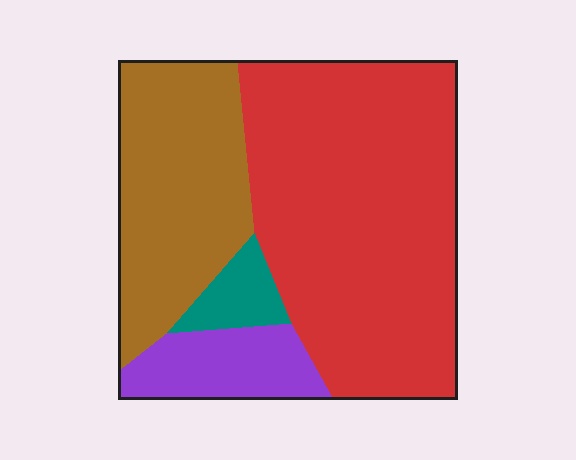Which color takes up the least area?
Teal, at roughly 5%.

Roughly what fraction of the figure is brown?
Brown covers 28% of the figure.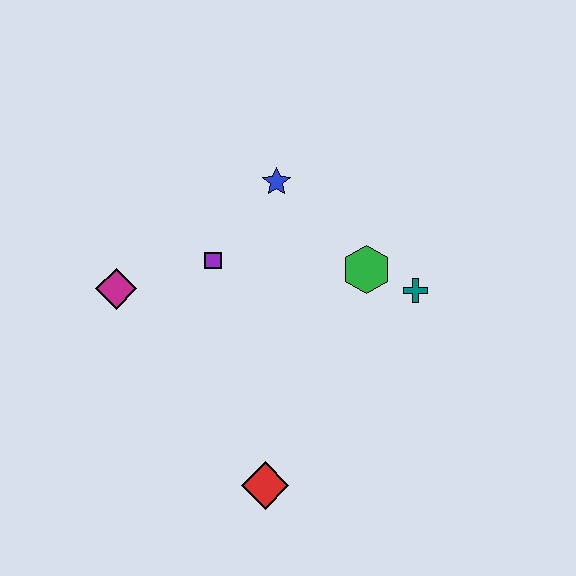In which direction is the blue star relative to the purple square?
The blue star is above the purple square.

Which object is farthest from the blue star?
The red diamond is farthest from the blue star.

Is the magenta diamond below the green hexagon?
Yes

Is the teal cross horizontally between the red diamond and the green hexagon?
No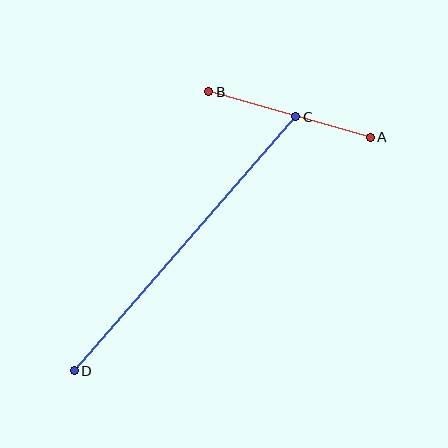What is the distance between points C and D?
The distance is approximately 337 pixels.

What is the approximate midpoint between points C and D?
The midpoint is at approximately (185, 244) pixels.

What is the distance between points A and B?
The distance is approximately 168 pixels.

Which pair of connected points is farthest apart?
Points C and D are farthest apart.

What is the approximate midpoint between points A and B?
The midpoint is at approximately (290, 115) pixels.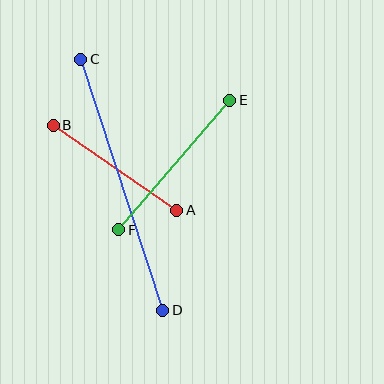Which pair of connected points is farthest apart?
Points C and D are farthest apart.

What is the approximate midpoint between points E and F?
The midpoint is at approximately (174, 165) pixels.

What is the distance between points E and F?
The distance is approximately 171 pixels.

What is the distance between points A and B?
The distance is approximately 150 pixels.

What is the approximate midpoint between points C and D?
The midpoint is at approximately (122, 185) pixels.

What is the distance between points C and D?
The distance is approximately 264 pixels.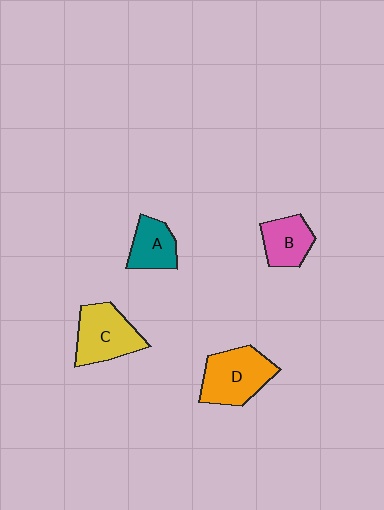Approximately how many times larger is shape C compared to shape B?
Approximately 1.5 times.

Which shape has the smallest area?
Shape A (teal).